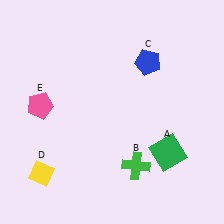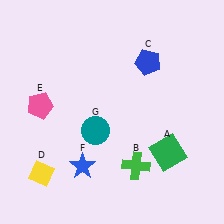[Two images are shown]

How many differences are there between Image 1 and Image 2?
There are 2 differences between the two images.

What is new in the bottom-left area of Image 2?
A blue star (F) was added in the bottom-left area of Image 2.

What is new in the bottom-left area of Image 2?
A teal circle (G) was added in the bottom-left area of Image 2.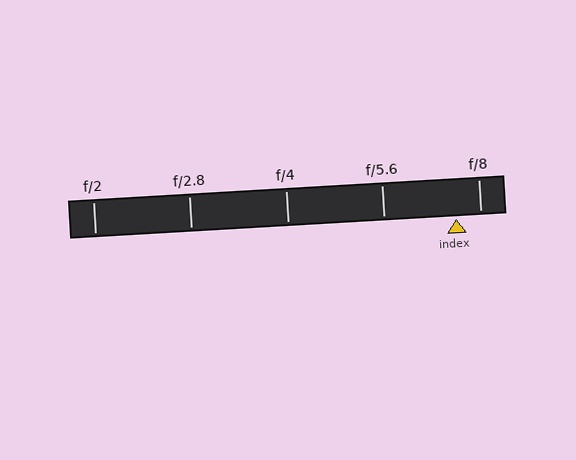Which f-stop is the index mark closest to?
The index mark is closest to f/8.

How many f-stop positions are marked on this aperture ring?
There are 5 f-stop positions marked.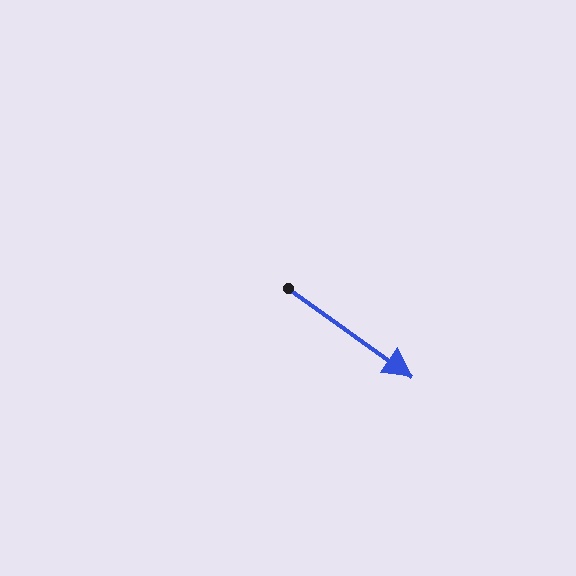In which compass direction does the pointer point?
Southeast.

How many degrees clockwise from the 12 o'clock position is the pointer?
Approximately 126 degrees.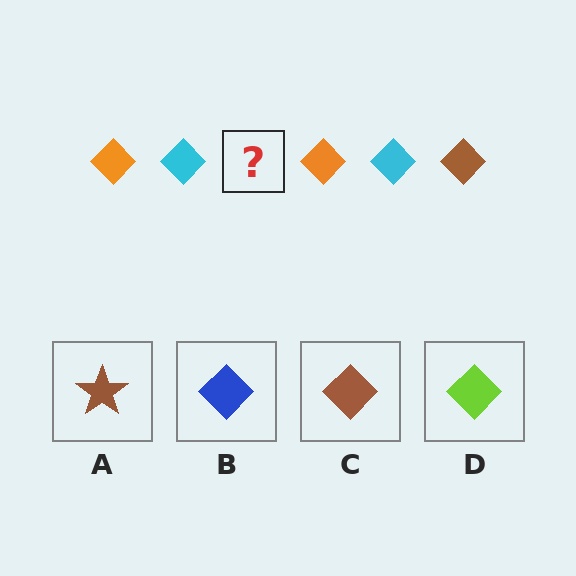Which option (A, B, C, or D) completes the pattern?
C.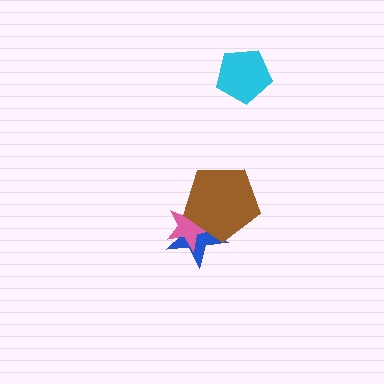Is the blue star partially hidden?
Yes, it is partially covered by another shape.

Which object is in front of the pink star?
The brown pentagon is in front of the pink star.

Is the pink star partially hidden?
Yes, it is partially covered by another shape.